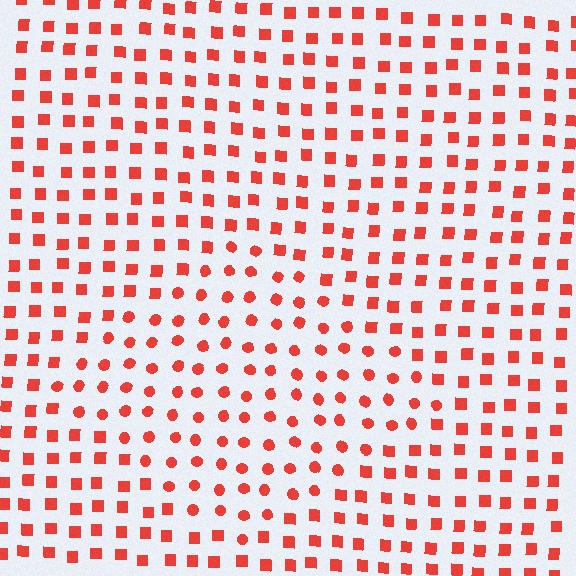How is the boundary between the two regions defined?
The boundary is defined by a change in element shape: circles inside vs. squares outside. All elements share the same color and spacing.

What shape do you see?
I see a diamond.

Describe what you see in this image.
The image is filled with small red elements arranged in a uniform grid. A diamond-shaped region contains circles, while the surrounding area contains squares. The boundary is defined purely by the change in element shape.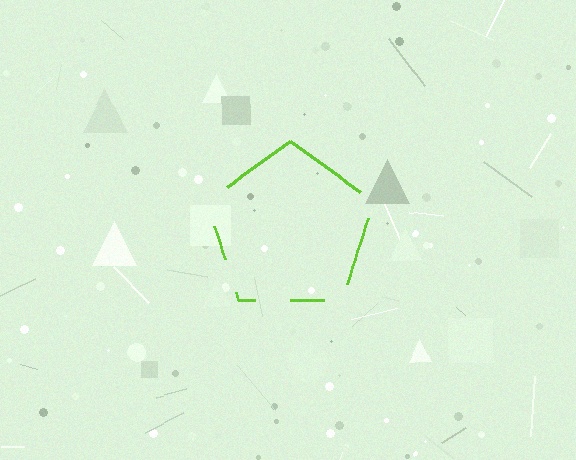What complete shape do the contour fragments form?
The contour fragments form a pentagon.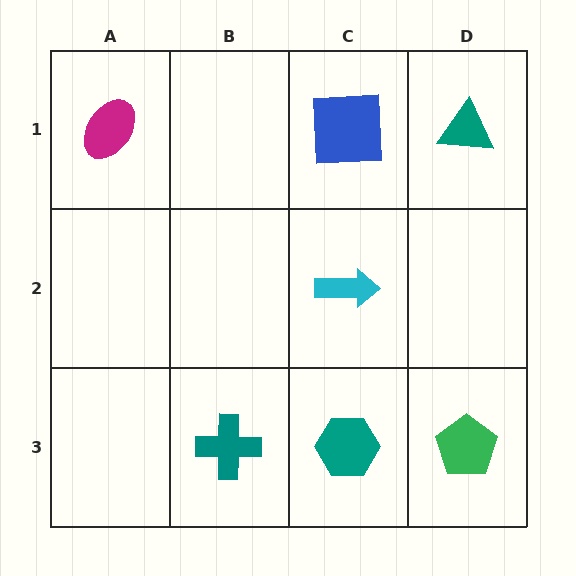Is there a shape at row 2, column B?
No, that cell is empty.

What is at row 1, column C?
A blue square.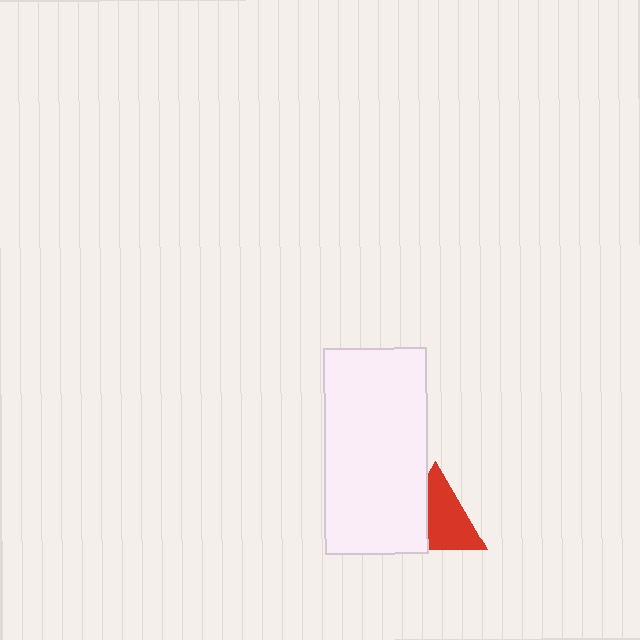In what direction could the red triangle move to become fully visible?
The red triangle could move right. That would shift it out from behind the white rectangle entirely.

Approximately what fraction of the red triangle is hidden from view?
Roughly 37% of the red triangle is hidden behind the white rectangle.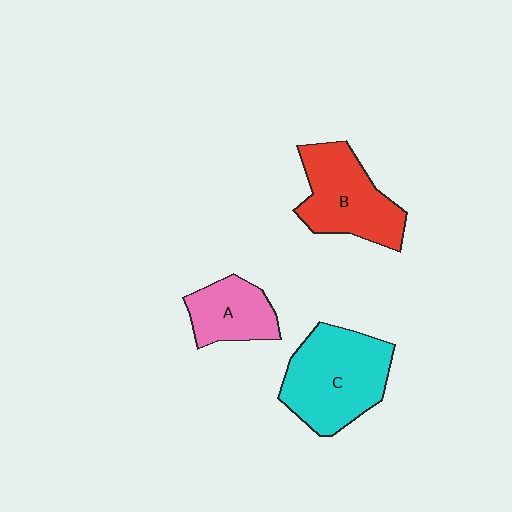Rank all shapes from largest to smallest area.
From largest to smallest: C (cyan), B (red), A (pink).